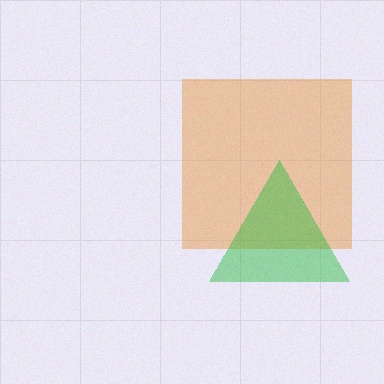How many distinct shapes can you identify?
There are 2 distinct shapes: an orange square, a green triangle.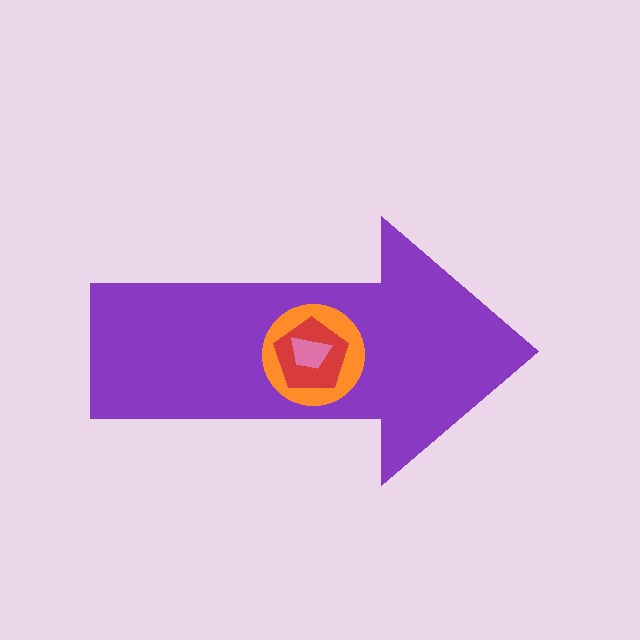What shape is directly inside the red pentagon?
The pink trapezoid.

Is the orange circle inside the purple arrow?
Yes.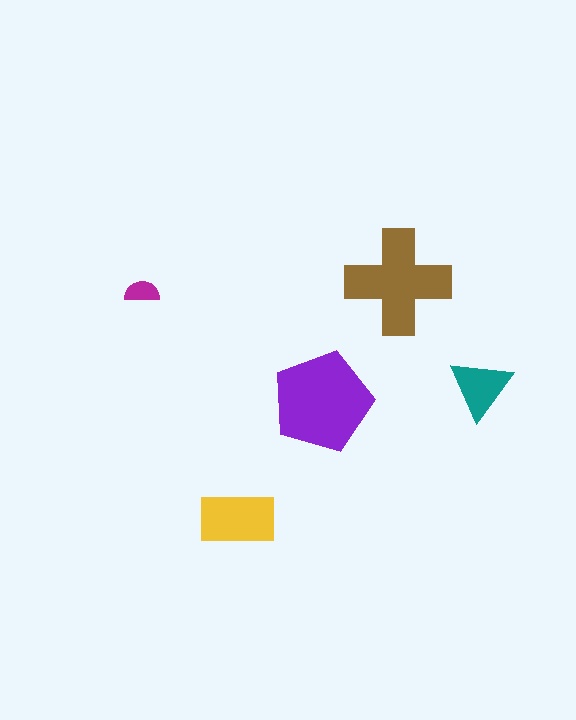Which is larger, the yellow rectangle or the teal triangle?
The yellow rectangle.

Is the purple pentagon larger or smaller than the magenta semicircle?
Larger.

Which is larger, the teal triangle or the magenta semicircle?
The teal triangle.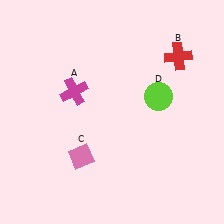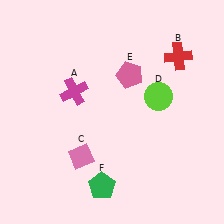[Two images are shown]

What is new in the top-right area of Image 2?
A pink pentagon (E) was added in the top-right area of Image 2.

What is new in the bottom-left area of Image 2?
A green pentagon (F) was added in the bottom-left area of Image 2.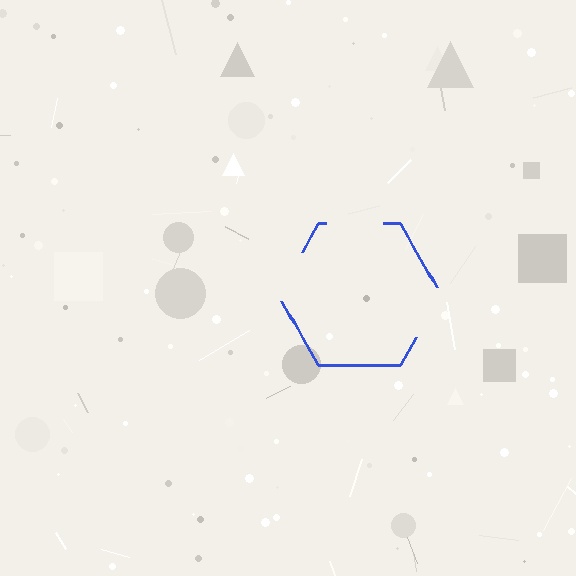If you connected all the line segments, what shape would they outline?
They would outline a hexagon.